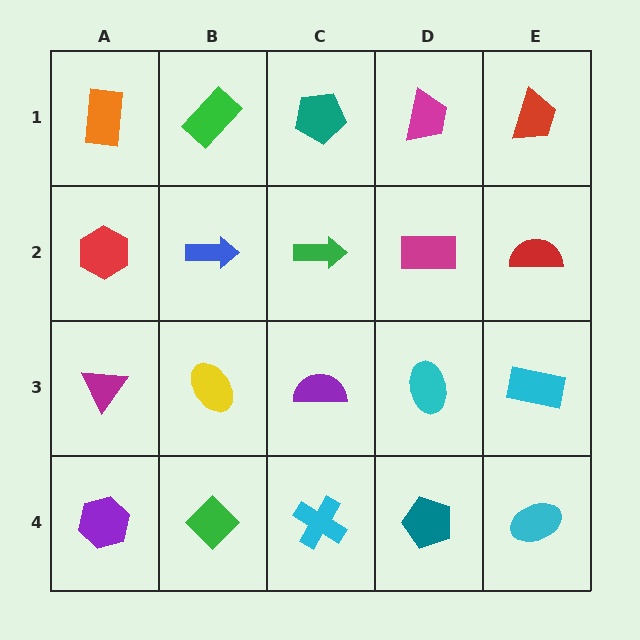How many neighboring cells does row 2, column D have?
4.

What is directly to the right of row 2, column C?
A magenta rectangle.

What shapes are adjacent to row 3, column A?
A red hexagon (row 2, column A), a purple hexagon (row 4, column A), a yellow ellipse (row 3, column B).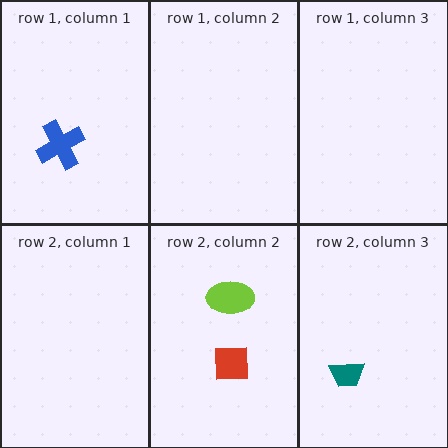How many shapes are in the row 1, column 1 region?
1.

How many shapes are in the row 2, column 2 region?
2.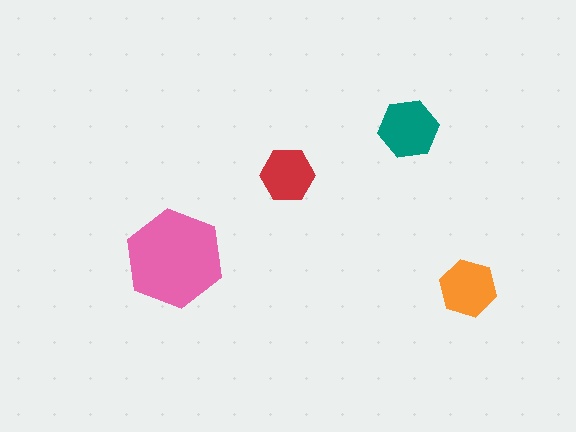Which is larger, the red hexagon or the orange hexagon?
The orange one.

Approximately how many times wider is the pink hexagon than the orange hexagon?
About 1.5 times wider.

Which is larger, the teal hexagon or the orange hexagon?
The teal one.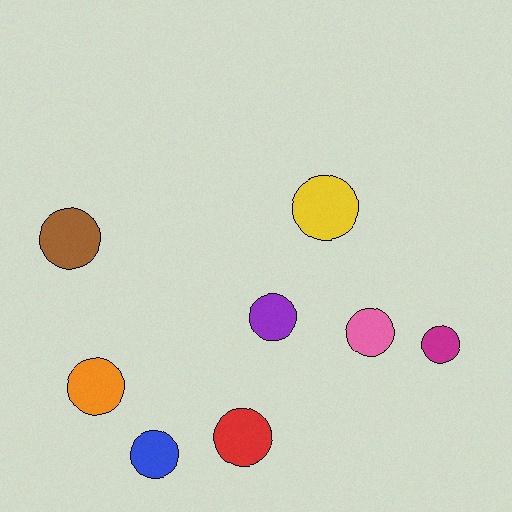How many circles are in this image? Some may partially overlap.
There are 8 circles.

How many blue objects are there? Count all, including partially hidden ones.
There is 1 blue object.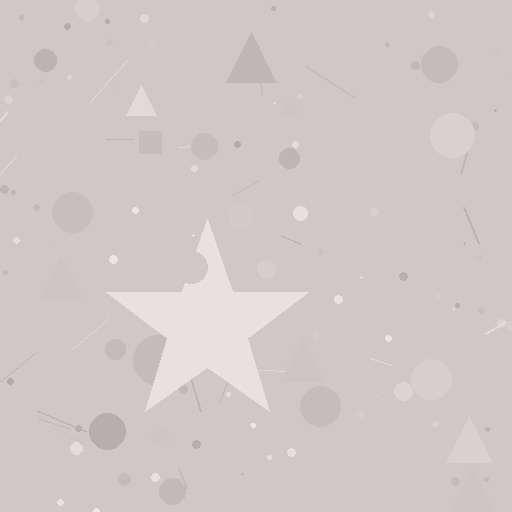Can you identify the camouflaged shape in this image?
The camouflaged shape is a star.